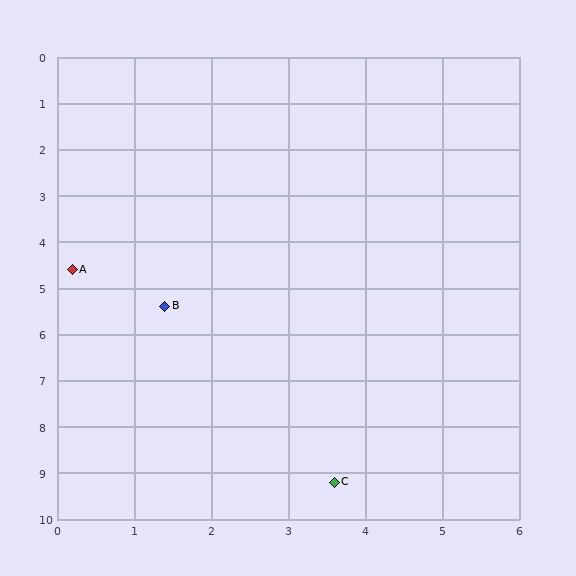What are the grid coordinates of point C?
Point C is at approximately (3.6, 9.2).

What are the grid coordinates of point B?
Point B is at approximately (1.4, 5.4).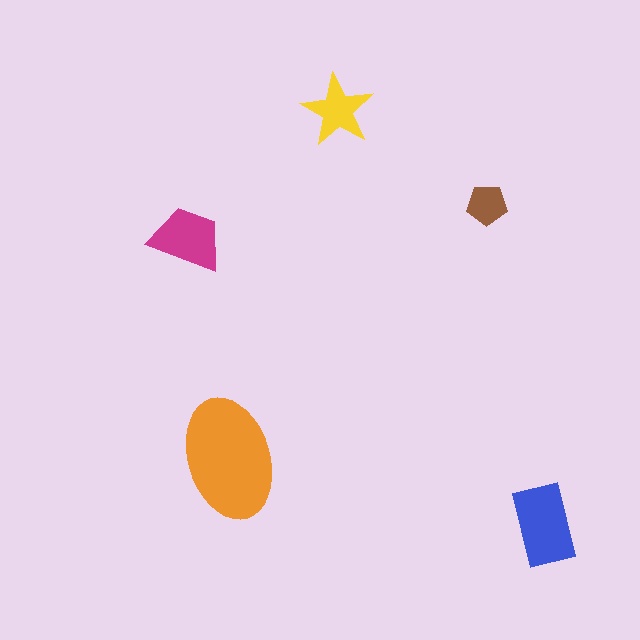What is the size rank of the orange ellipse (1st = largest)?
1st.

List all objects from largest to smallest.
The orange ellipse, the blue rectangle, the magenta trapezoid, the yellow star, the brown pentagon.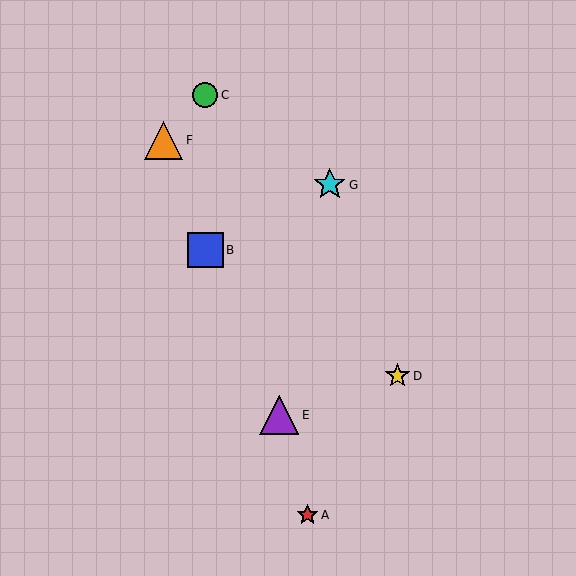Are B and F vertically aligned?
No, B is at x≈205 and F is at x≈163.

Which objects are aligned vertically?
Objects B, C are aligned vertically.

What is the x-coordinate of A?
Object A is at x≈307.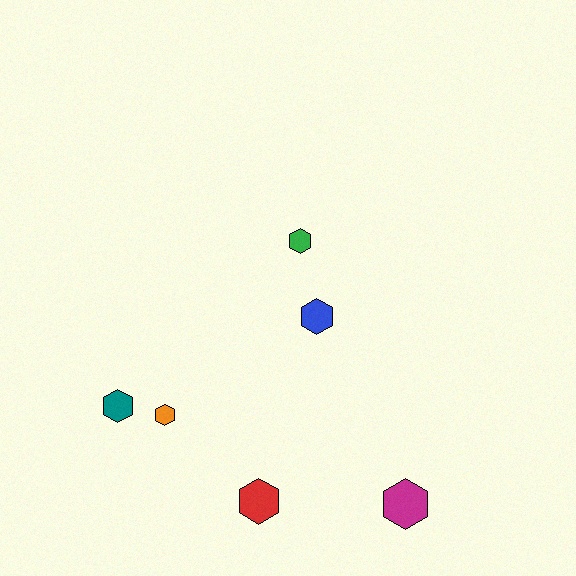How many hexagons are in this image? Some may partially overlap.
There are 6 hexagons.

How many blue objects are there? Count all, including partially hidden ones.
There is 1 blue object.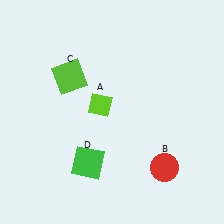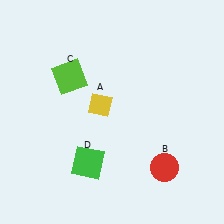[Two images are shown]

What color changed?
The diamond (A) changed from lime in Image 1 to yellow in Image 2.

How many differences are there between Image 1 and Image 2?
There is 1 difference between the two images.